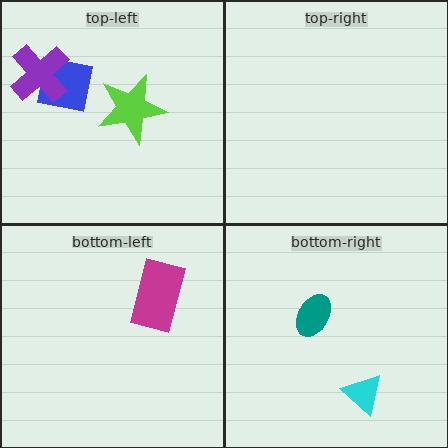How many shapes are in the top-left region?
3.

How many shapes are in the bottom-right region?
2.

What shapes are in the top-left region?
The blue square, the purple cross, the lime star.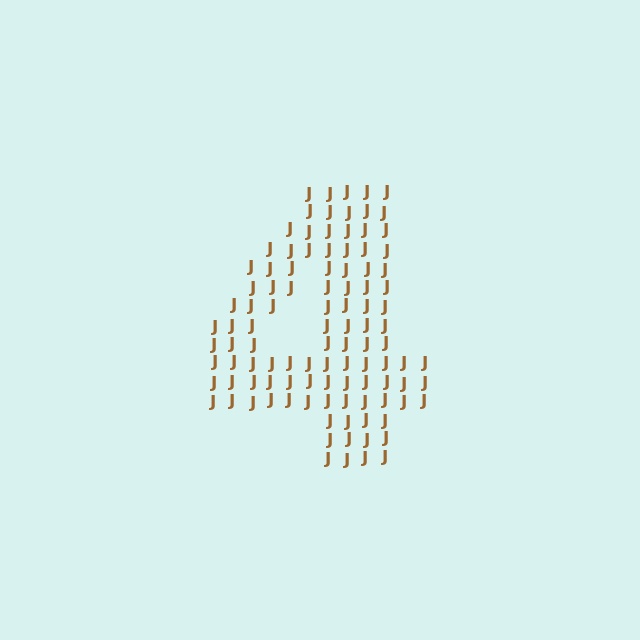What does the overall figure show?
The overall figure shows the digit 4.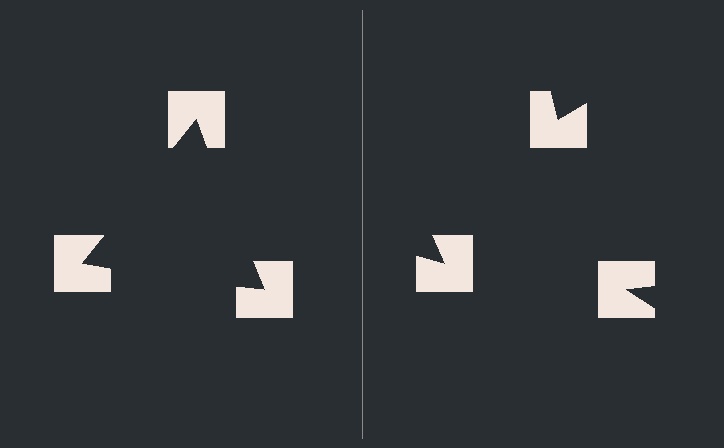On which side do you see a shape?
An illusory triangle appears on the left side. On the right side the wedge cuts are rotated, so no coherent shape forms.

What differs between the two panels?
The notched squares are positioned identically on both sides; only the wedge orientations differ. On the left they align to a triangle; on the right they are misaligned.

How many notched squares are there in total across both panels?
6 — 3 on each side.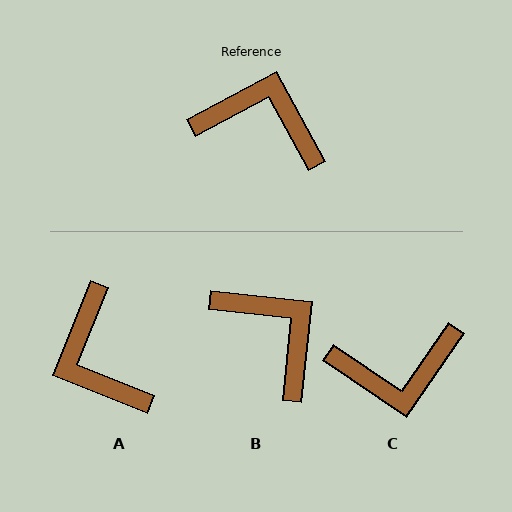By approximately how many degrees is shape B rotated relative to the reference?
Approximately 34 degrees clockwise.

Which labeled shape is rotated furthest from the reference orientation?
C, about 152 degrees away.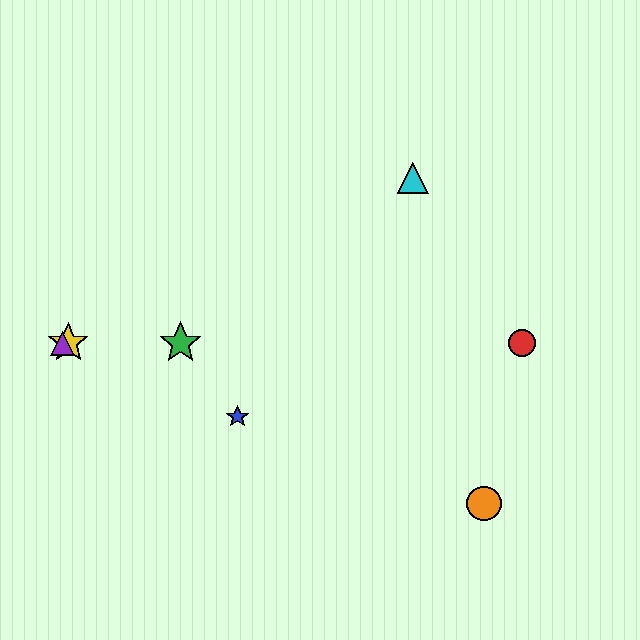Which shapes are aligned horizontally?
The red circle, the green star, the yellow star, the purple triangle are aligned horizontally.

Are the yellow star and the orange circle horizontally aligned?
No, the yellow star is at y≈343 and the orange circle is at y≈504.